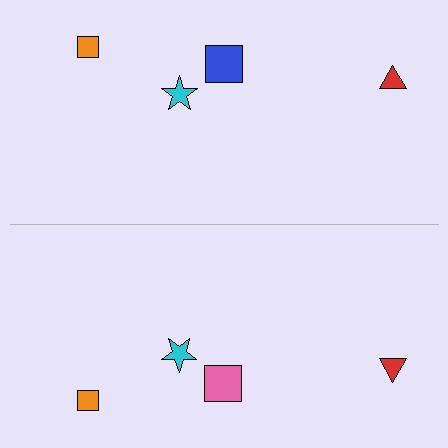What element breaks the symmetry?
The pink square on the bottom side breaks the symmetry — its mirror counterpart is blue.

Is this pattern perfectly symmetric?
No, the pattern is not perfectly symmetric. The pink square on the bottom side breaks the symmetry — its mirror counterpart is blue.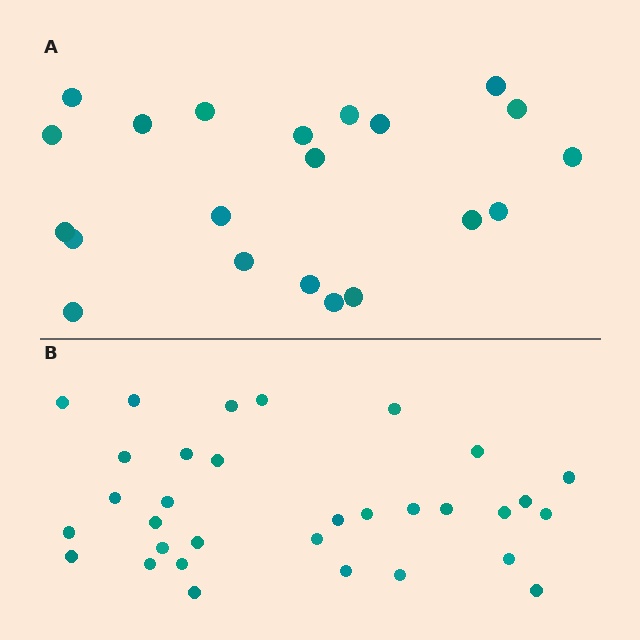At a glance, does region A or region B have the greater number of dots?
Region B (the bottom region) has more dots.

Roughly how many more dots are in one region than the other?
Region B has roughly 12 or so more dots than region A.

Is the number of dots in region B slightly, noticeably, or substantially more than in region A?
Region B has substantially more. The ratio is roughly 1.5 to 1.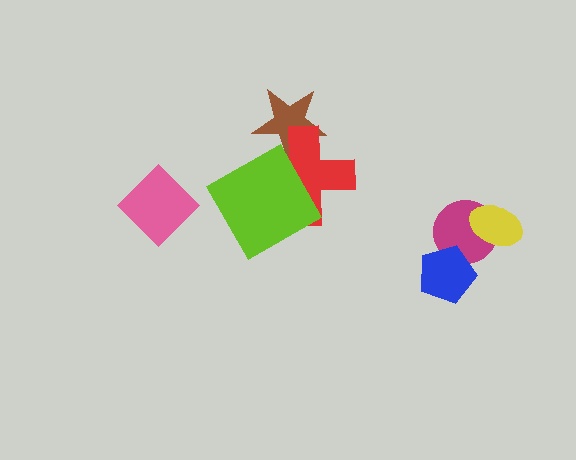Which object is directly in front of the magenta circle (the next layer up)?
The yellow ellipse is directly in front of the magenta circle.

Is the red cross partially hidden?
Yes, it is partially covered by another shape.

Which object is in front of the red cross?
The lime square is in front of the red cross.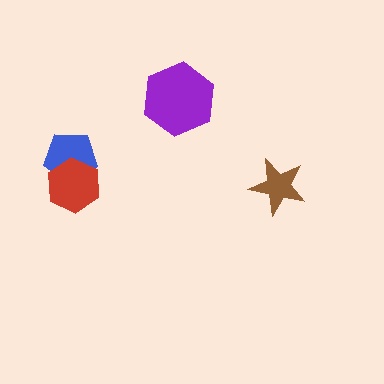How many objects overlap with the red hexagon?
1 object overlaps with the red hexagon.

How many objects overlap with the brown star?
0 objects overlap with the brown star.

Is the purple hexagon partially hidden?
No, no other shape covers it.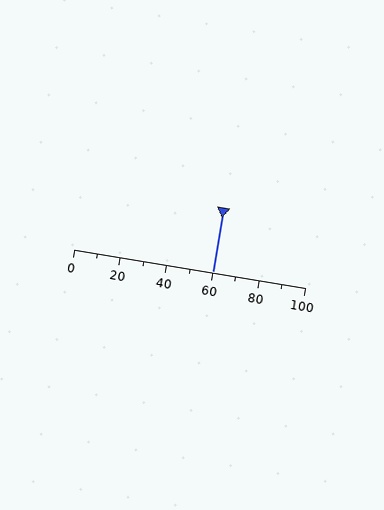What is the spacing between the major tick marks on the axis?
The major ticks are spaced 20 apart.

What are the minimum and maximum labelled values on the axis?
The axis runs from 0 to 100.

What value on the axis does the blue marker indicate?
The marker indicates approximately 60.